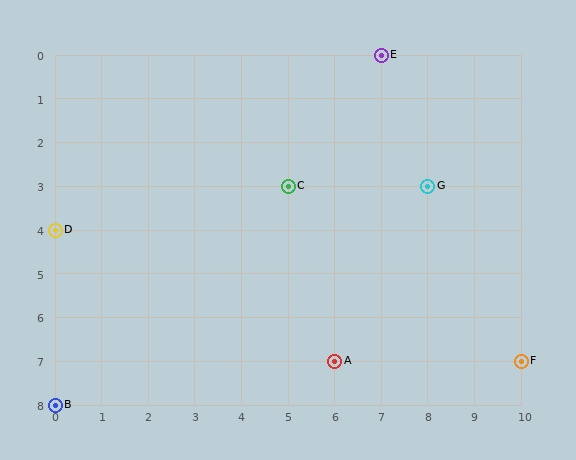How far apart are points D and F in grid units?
Points D and F are 10 columns and 3 rows apart (about 10.4 grid units diagonally).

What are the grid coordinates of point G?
Point G is at grid coordinates (8, 3).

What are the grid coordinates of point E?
Point E is at grid coordinates (7, 0).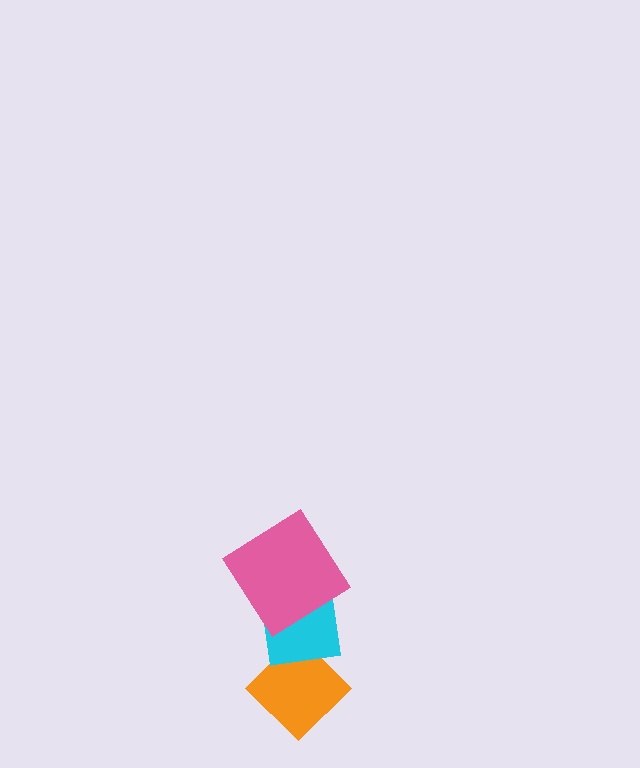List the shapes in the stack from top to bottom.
From top to bottom: the pink diamond, the cyan square, the orange diamond.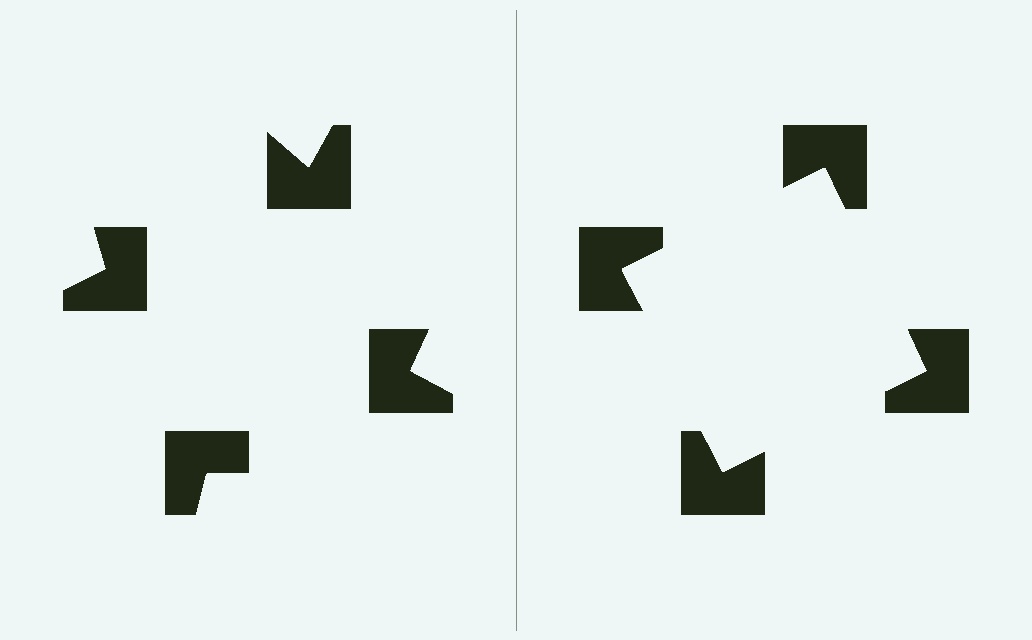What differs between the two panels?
The notched squares are positioned identically on both sides; only the wedge orientations differ. On the right they align to a square; on the left they are misaligned.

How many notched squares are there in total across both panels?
8 — 4 on each side.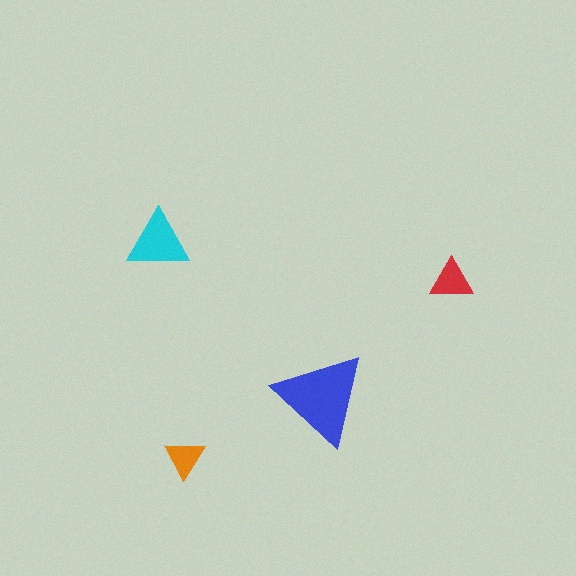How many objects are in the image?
There are 4 objects in the image.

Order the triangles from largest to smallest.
the blue one, the cyan one, the red one, the orange one.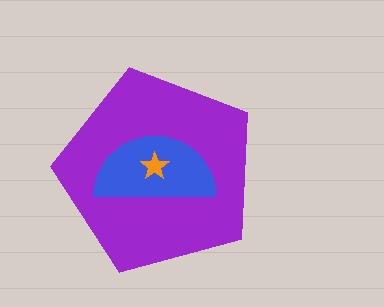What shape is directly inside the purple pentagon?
The blue semicircle.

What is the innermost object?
The orange star.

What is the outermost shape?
The purple pentagon.